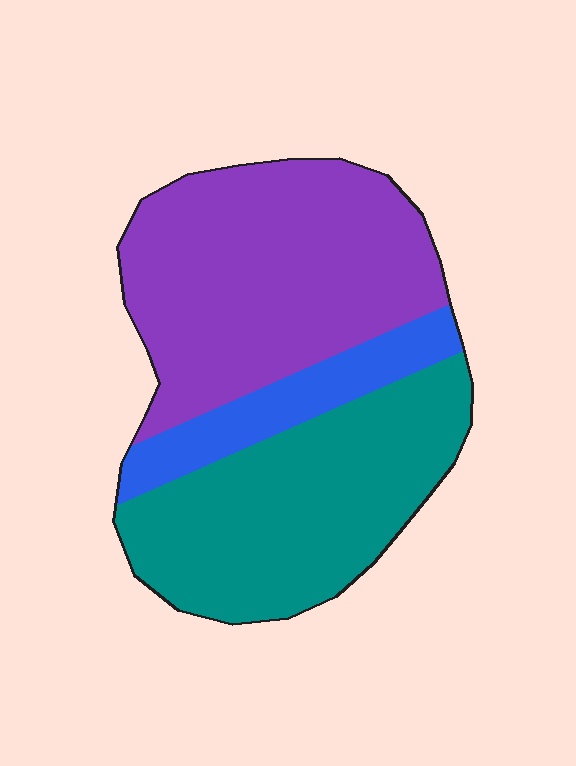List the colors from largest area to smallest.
From largest to smallest: purple, teal, blue.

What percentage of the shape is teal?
Teal takes up about two fifths (2/5) of the shape.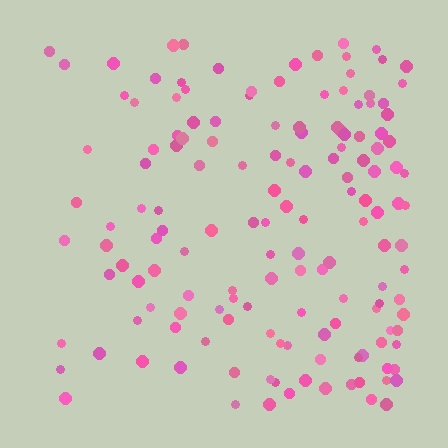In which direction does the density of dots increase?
From left to right, with the right side densest.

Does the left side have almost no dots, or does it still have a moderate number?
Still a moderate number, just noticeably fewer than the right.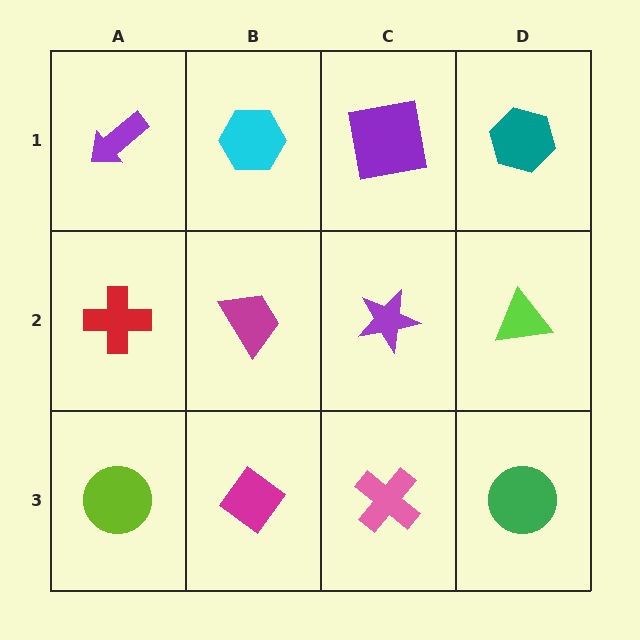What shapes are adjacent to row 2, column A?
A purple arrow (row 1, column A), a lime circle (row 3, column A), a magenta trapezoid (row 2, column B).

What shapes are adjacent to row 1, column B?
A magenta trapezoid (row 2, column B), a purple arrow (row 1, column A), a purple square (row 1, column C).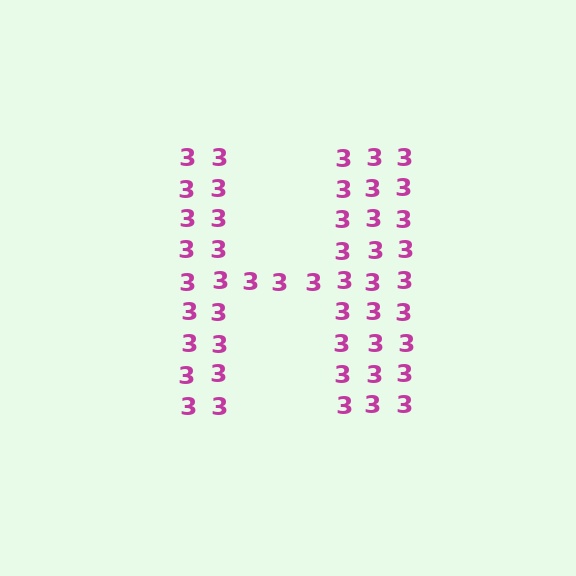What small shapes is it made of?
It is made of small digit 3's.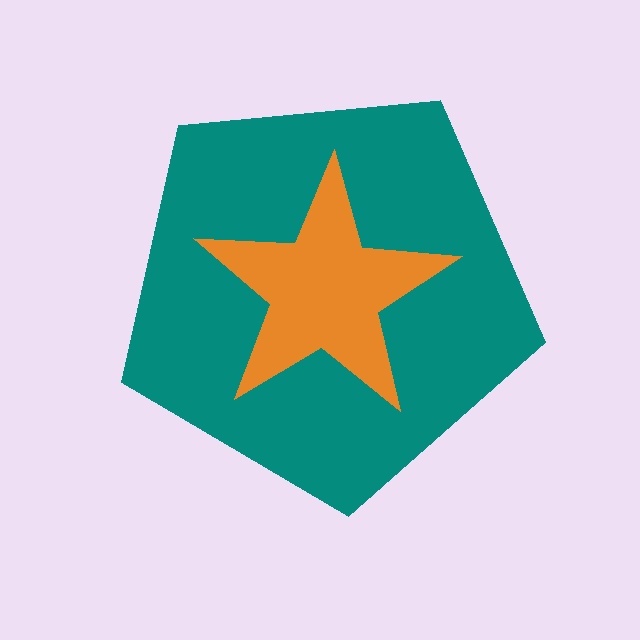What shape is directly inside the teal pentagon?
The orange star.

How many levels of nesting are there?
2.